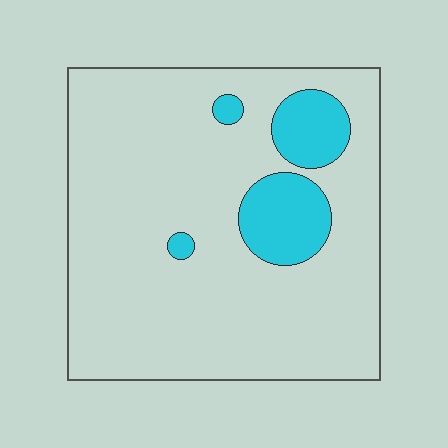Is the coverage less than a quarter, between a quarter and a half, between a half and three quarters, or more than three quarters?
Less than a quarter.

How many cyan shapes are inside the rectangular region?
4.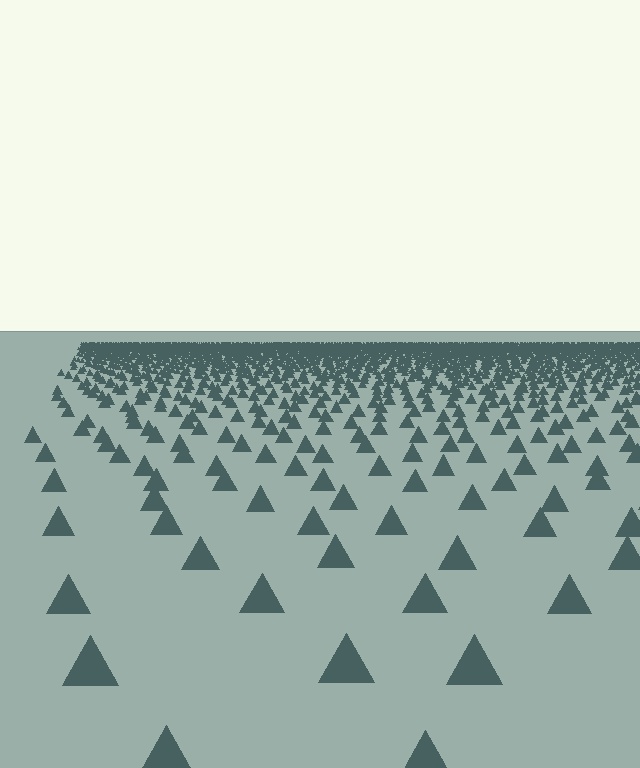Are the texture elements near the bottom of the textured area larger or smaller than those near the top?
Larger. Near the bottom, elements are closer to the viewer and appear at a bigger on-screen size.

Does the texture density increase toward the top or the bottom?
Density increases toward the top.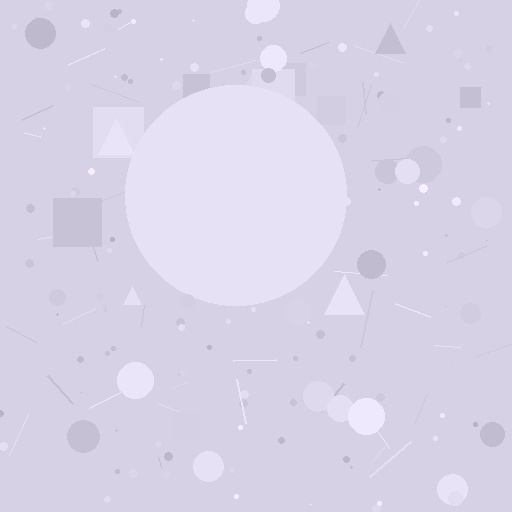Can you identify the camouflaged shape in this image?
The camouflaged shape is a circle.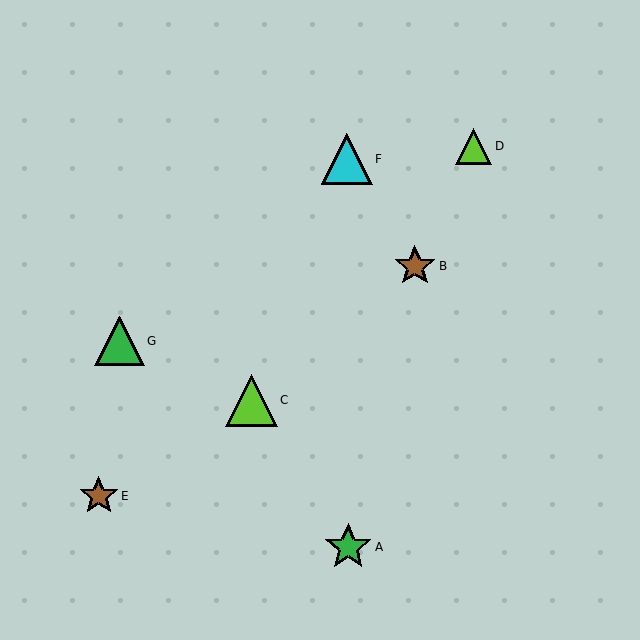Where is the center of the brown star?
The center of the brown star is at (99, 496).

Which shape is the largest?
The lime triangle (labeled C) is the largest.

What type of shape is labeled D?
Shape D is a lime triangle.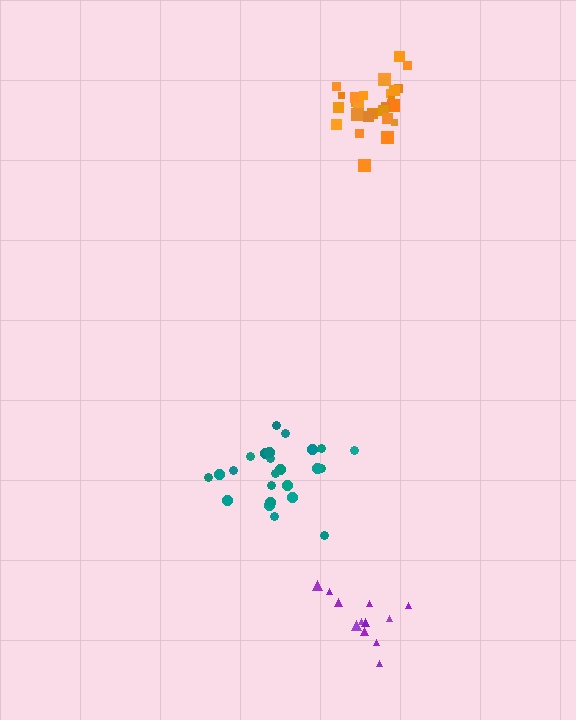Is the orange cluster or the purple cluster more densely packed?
Orange.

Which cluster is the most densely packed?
Orange.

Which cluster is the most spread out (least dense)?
Purple.